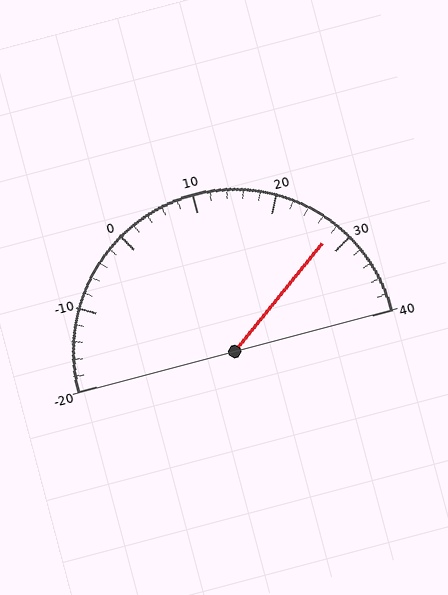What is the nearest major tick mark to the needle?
The nearest major tick mark is 30.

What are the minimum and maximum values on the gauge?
The gauge ranges from -20 to 40.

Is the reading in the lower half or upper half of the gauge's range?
The reading is in the upper half of the range (-20 to 40).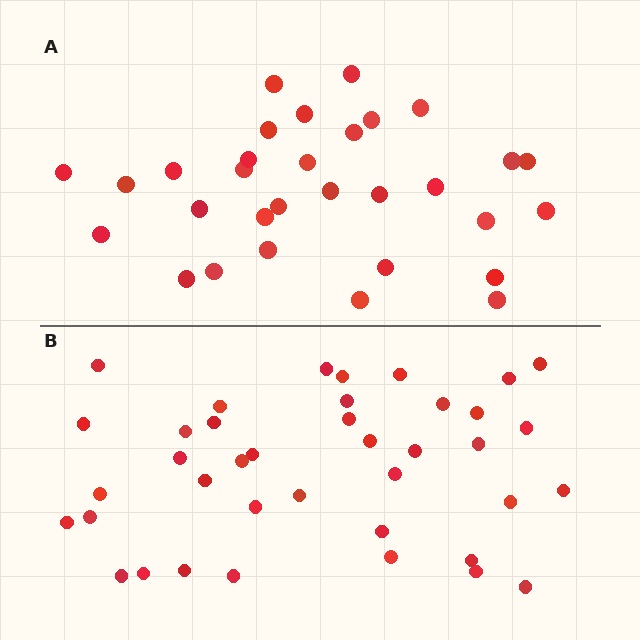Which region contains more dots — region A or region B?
Region B (the bottom region) has more dots.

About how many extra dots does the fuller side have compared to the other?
Region B has roughly 8 or so more dots than region A.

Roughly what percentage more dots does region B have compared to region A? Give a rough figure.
About 25% more.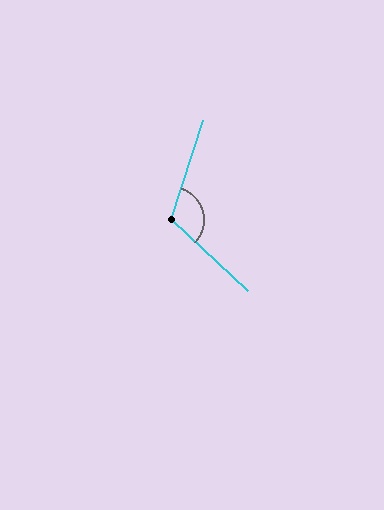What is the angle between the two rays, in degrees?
Approximately 115 degrees.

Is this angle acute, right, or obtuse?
It is obtuse.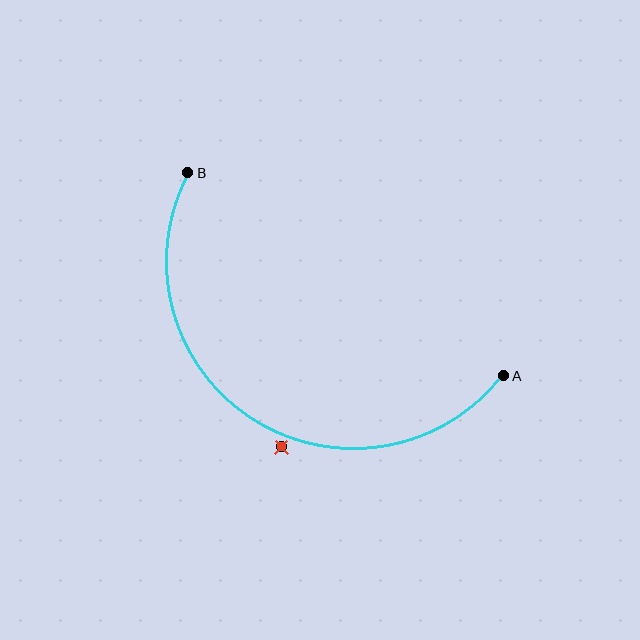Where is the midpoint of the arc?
The arc midpoint is the point on the curve farthest from the straight line joining A and B. It sits below that line.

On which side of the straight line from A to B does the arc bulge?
The arc bulges below the straight line connecting A and B.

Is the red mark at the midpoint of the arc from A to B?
No — the red mark does not lie on the arc at all. It sits slightly outside the curve.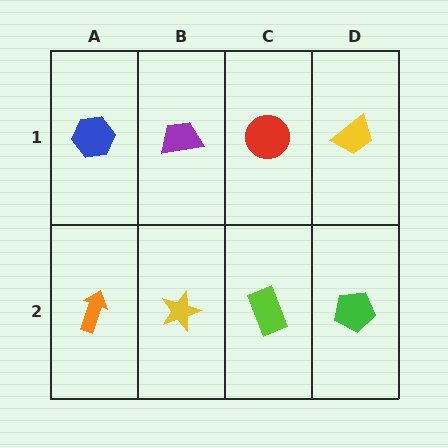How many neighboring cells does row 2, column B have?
3.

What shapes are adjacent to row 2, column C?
A red circle (row 1, column C), a yellow star (row 2, column B), a green pentagon (row 2, column D).